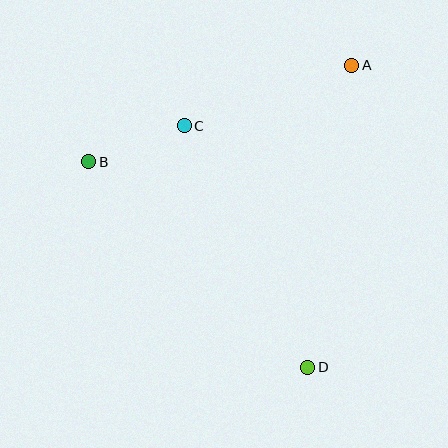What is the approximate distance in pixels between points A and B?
The distance between A and B is approximately 280 pixels.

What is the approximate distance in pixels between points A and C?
The distance between A and C is approximately 178 pixels.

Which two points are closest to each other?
Points B and C are closest to each other.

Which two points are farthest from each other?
Points A and D are farthest from each other.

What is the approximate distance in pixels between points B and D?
The distance between B and D is approximately 300 pixels.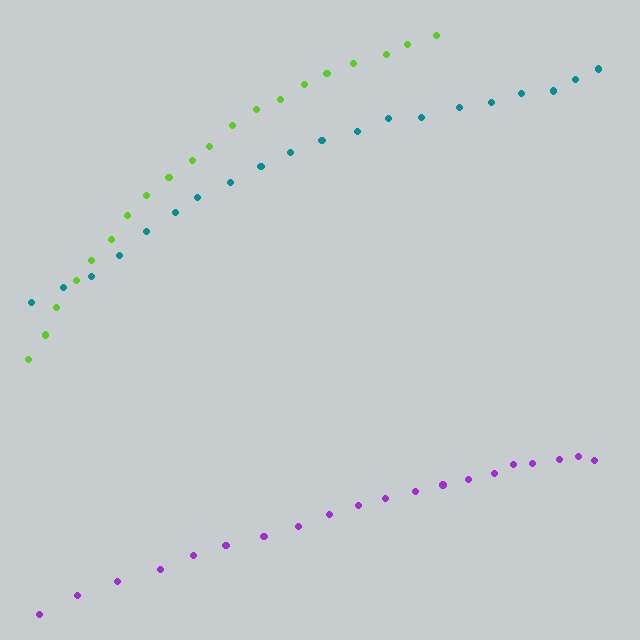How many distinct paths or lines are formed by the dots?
There are 3 distinct paths.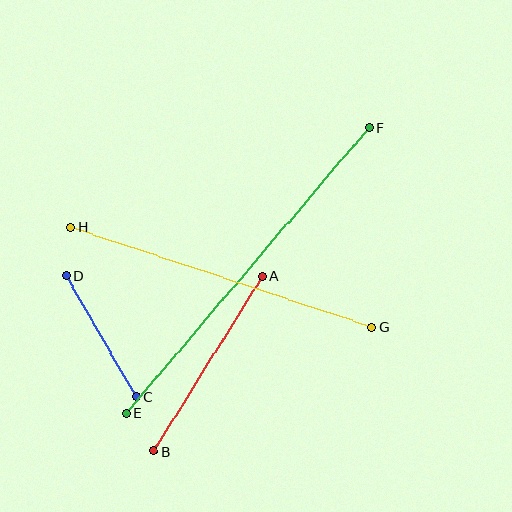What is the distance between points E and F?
The distance is approximately 376 pixels.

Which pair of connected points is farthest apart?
Points E and F are farthest apart.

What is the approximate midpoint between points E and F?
The midpoint is at approximately (247, 270) pixels.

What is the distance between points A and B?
The distance is approximately 206 pixels.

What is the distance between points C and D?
The distance is approximately 140 pixels.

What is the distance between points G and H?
The distance is approximately 316 pixels.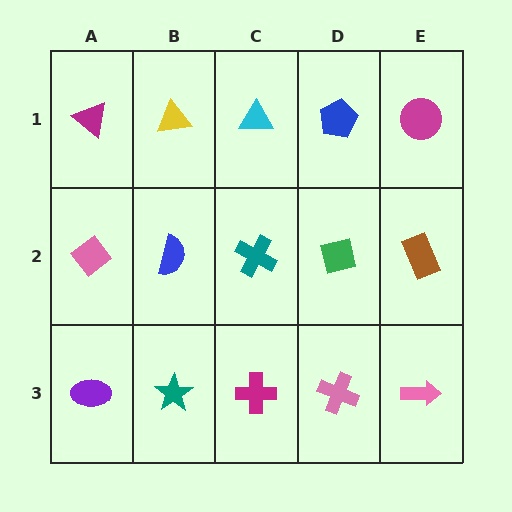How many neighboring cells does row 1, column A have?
2.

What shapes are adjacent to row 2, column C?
A cyan triangle (row 1, column C), a magenta cross (row 3, column C), a blue semicircle (row 2, column B), a green square (row 2, column D).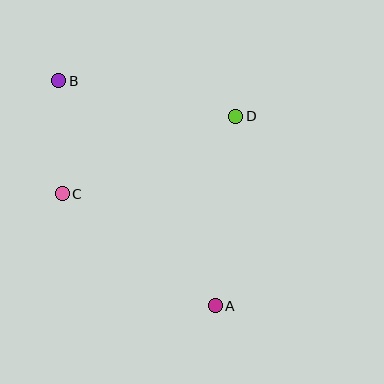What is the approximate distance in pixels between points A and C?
The distance between A and C is approximately 189 pixels.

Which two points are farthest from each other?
Points A and B are farthest from each other.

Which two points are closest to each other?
Points B and C are closest to each other.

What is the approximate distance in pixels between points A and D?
The distance between A and D is approximately 191 pixels.